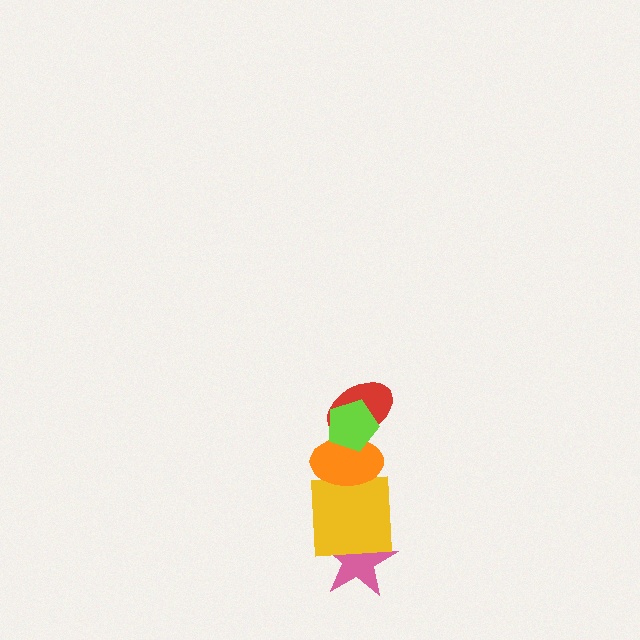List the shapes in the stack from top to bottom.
From top to bottom: the lime pentagon, the red ellipse, the orange ellipse, the yellow square, the pink star.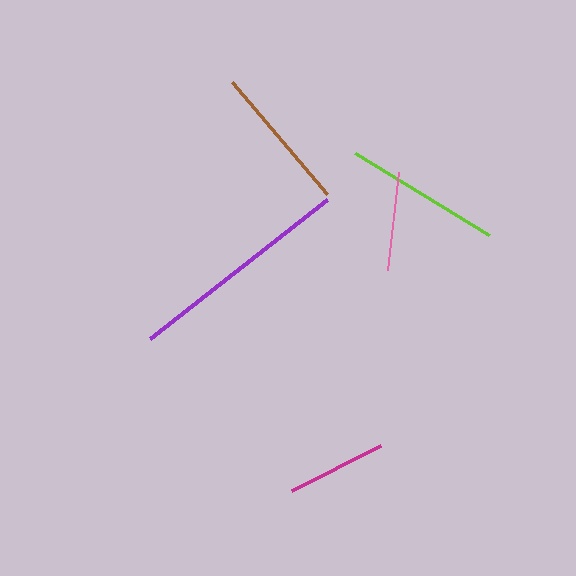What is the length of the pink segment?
The pink segment is approximately 99 pixels long.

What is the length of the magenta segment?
The magenta segment is approximately 99 pixels long.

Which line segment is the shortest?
The pink line is the shortest at approximately 99 pixels.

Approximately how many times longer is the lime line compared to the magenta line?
The lime line is approximately 1.6 times the length of the magenta line.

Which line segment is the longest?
The purple line is the longest at approximately 225 pixels.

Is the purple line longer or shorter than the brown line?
The purple line is longer than the brown line.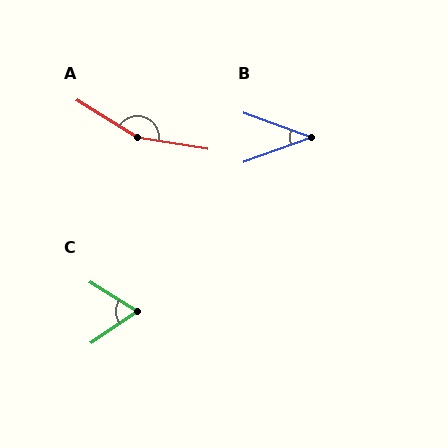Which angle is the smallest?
B, at approximately 40 degrees.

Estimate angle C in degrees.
Approximately 66 degrees.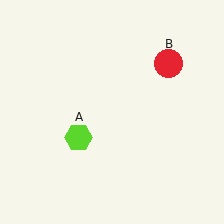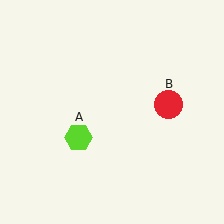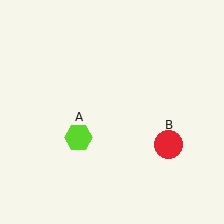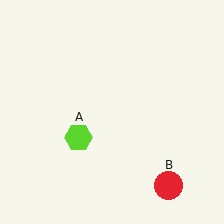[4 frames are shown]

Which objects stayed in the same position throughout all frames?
Lime hexagon (object A) remained stationary.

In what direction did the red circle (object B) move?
The red circle (object B) moved down.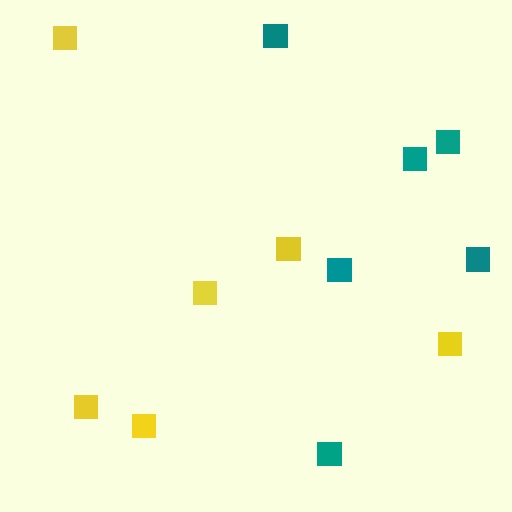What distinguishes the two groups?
There are 2 groups: one group of teal squares (6) and one group of yellow squares (6).